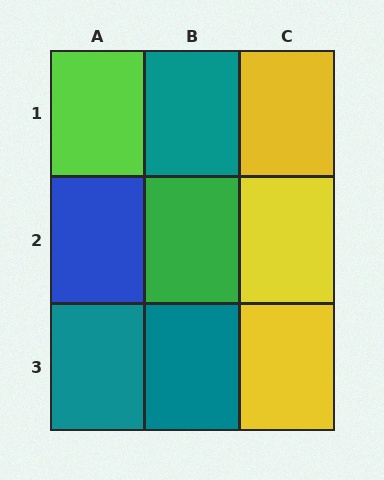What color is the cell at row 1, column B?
Teal.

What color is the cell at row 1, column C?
Yellow.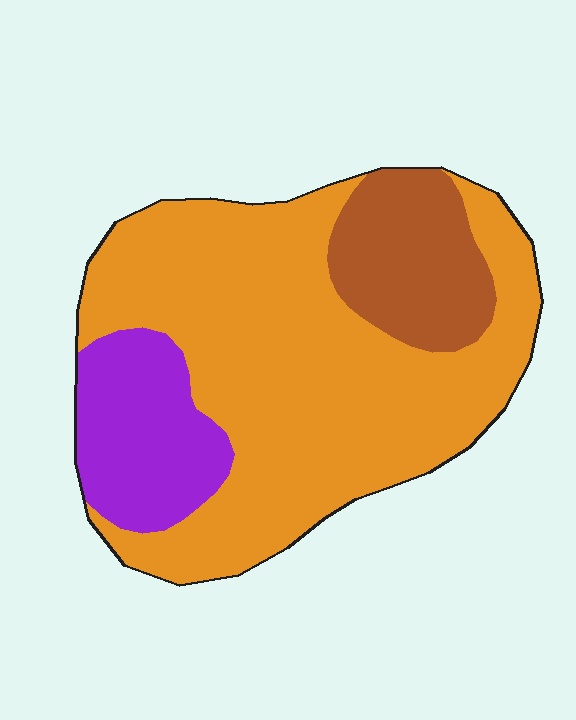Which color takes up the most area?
Orange, at roughly 65%.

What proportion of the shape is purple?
Purple covers about 15% of the shape.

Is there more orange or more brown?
Orange.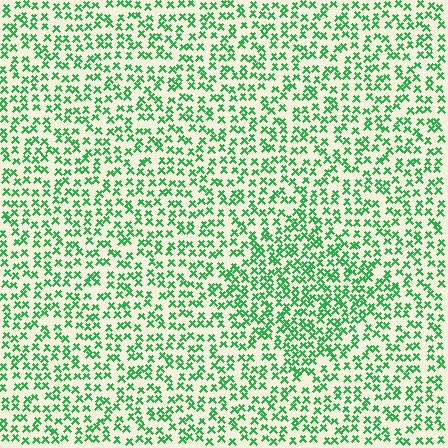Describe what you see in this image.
The image contains small green elements arranged at two different densities. A diamond-shaped region is visible where the elements are more densely packed than the surrounding area.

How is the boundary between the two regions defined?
The boundary is defined by a change in element density (approximately 1.5x ratio). All elements are the same color, size, and shape.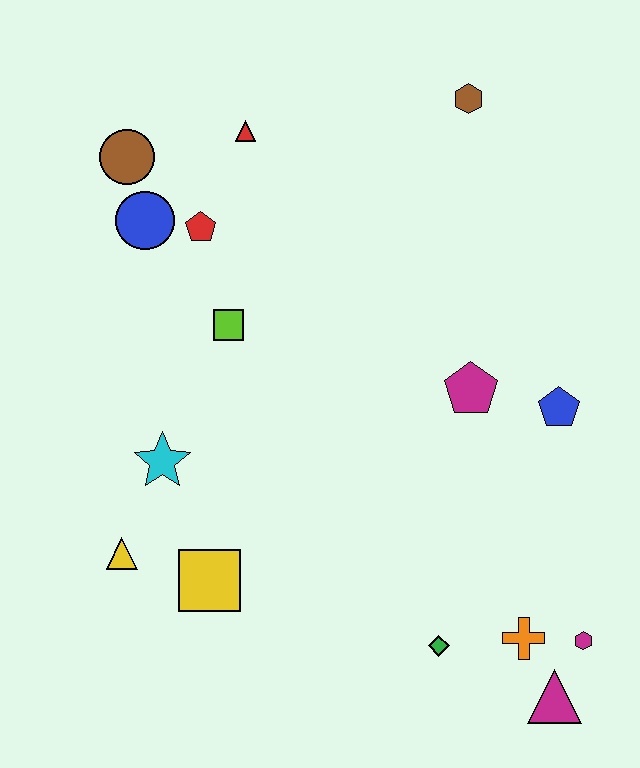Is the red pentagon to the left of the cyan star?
No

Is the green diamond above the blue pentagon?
No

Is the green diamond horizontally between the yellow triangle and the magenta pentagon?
Yes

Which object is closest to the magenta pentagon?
The blue pentagon is closest to the magenta pentagon.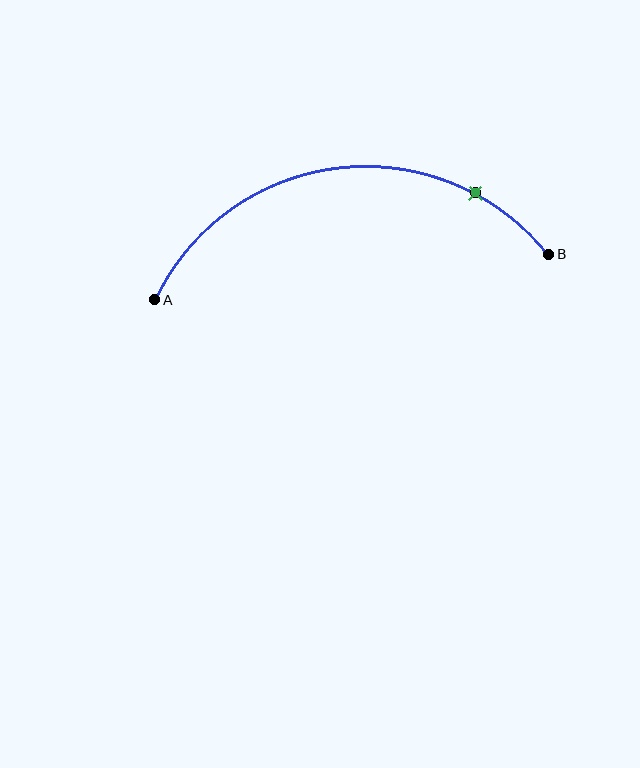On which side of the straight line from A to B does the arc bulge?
The arc bulges above the straight line connecting A and B.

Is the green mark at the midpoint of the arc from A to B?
No. The green mark lies on the arc but is closer to endpoint B. The arc midpoint would be at the point on the curve equidistant along the arc from both A and B.